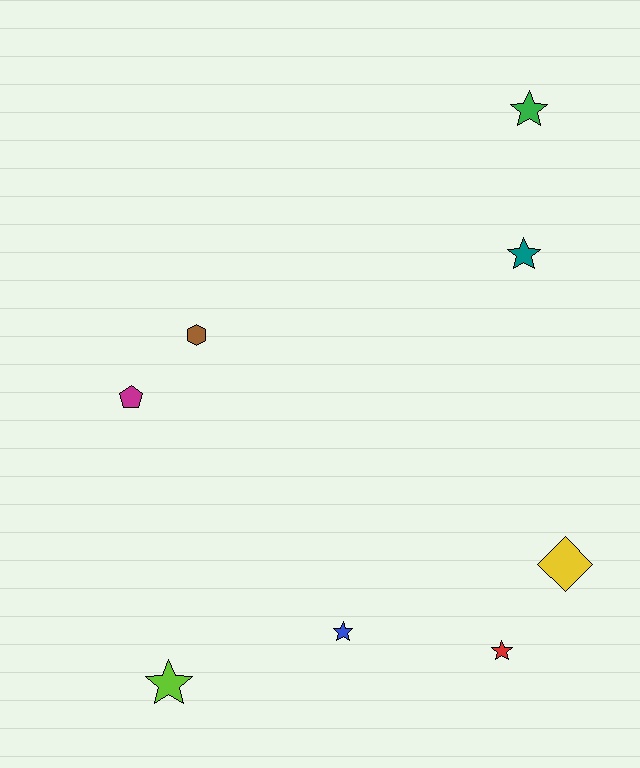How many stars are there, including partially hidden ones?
There are 5 stars.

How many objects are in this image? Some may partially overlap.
There are 8 objects.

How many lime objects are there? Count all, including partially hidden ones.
There is 1 lime object.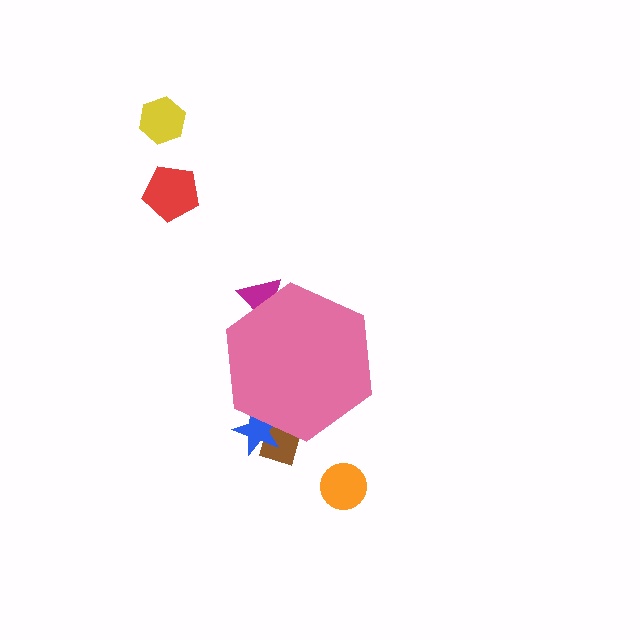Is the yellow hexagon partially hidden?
No, the yellow hexagon is fully visible.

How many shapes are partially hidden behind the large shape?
3 shapes are partially hidden.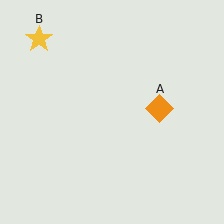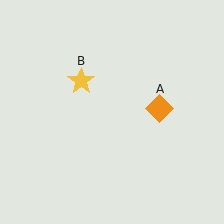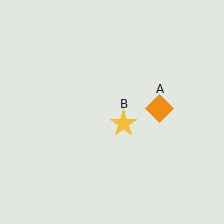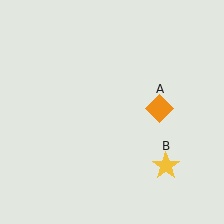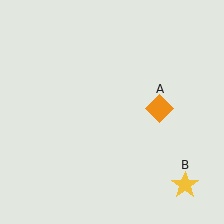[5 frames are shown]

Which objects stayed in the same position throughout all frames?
Orange diamond (object A) remained stationary.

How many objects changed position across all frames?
1 object changed position: yellow star (object B).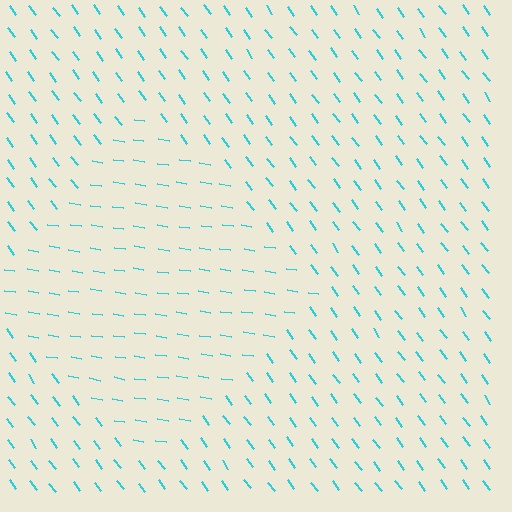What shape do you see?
I see a diamond.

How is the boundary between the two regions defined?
The boundary is defined purely by a change in line orientation (approximately 45 degrees difference). All lines are the same color and thickness.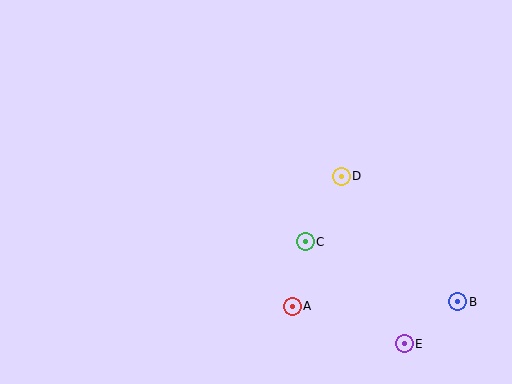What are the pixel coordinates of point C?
Point C is at (305, 242).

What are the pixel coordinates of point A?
Point A is at (292, 306).